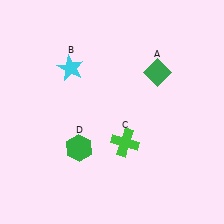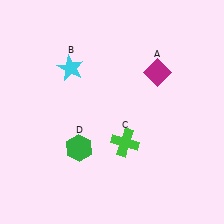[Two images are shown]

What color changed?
The diamond (A) changed from green in Image 1 to magenta in Image 2.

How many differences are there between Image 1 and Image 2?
There is 1 difference between the two images.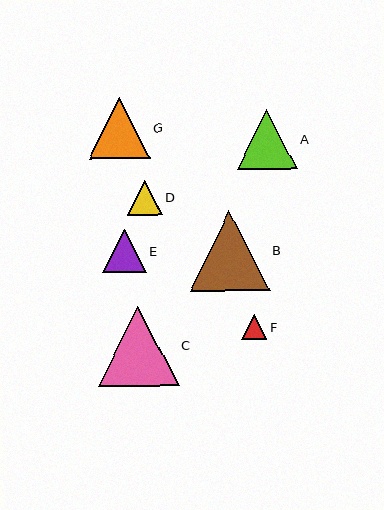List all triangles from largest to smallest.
From largest to smallest: C, B, G, A, E, D, F.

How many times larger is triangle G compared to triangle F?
Triangle G is approximately 2.4 times the size of triangle F.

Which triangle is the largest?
Triangle C is the largest with a size of approximately 80 pixels.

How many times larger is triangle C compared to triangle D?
Triangle C is approximately 2.3 times the size of triangle D.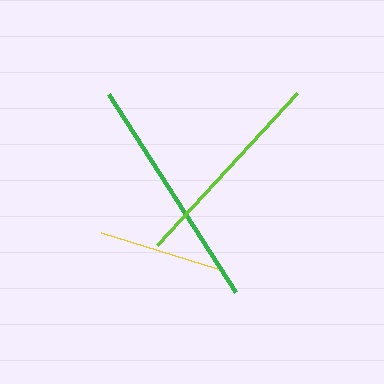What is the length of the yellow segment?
The yellow segment is approximately 121 pixels long.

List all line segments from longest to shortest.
From longest to shortest: green, lime, yellow.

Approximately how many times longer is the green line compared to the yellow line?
The green line is approximately 1.9 times the length of the yellow line.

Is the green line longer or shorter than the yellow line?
The green line is longer than the yellow line.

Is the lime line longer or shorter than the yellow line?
The lime line is longer than the yellow line.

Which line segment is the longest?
The green line is the longest at approximately 235 pixels.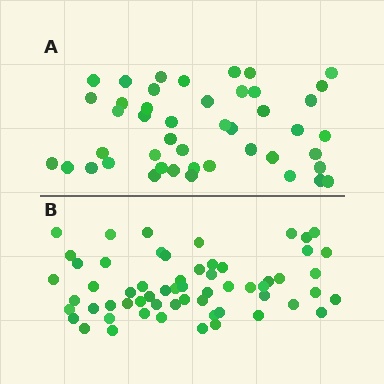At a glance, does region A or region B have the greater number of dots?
Region B (the bottom region) has more dots.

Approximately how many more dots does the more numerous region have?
Region B has approximately 15 more dots than region A.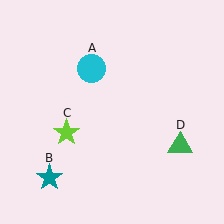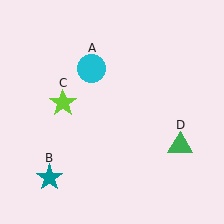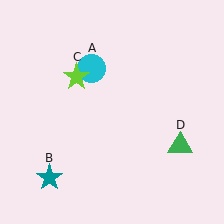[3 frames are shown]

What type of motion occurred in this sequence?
The lime star (object C) rotated clockwise around the center of the scene.